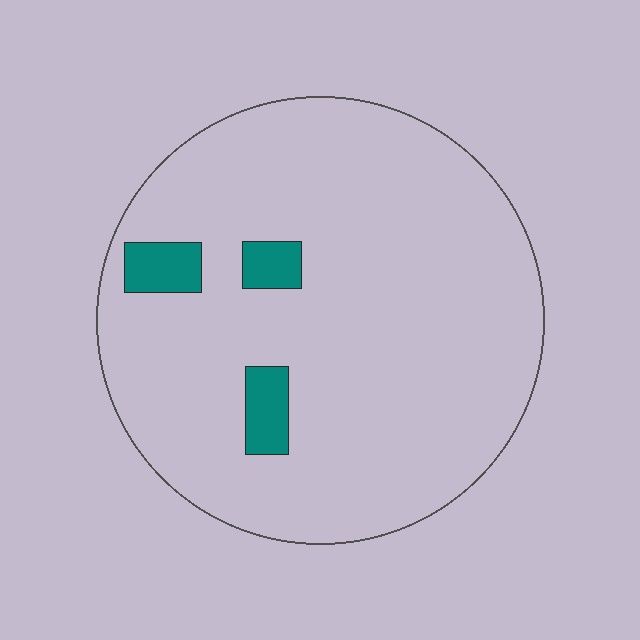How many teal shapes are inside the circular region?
3.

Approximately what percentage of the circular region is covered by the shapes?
Approximately 5%.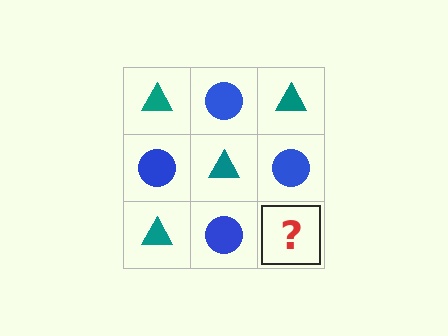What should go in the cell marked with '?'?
The missing cell should contain a teal triangle.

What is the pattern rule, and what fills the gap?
The rule is that it alternates teal triangle and blue circle in a checkerboard pattern. The gap should be filled with a teal triangle.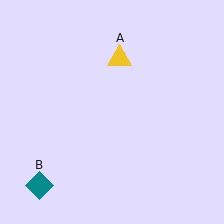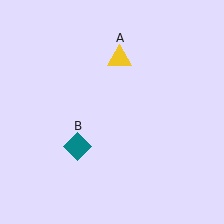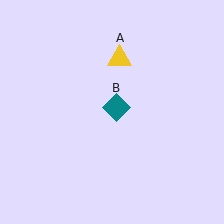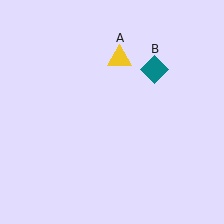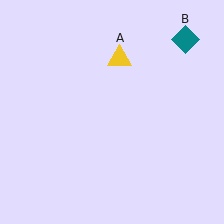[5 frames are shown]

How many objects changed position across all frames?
1 object changed position: teal diamond (object B).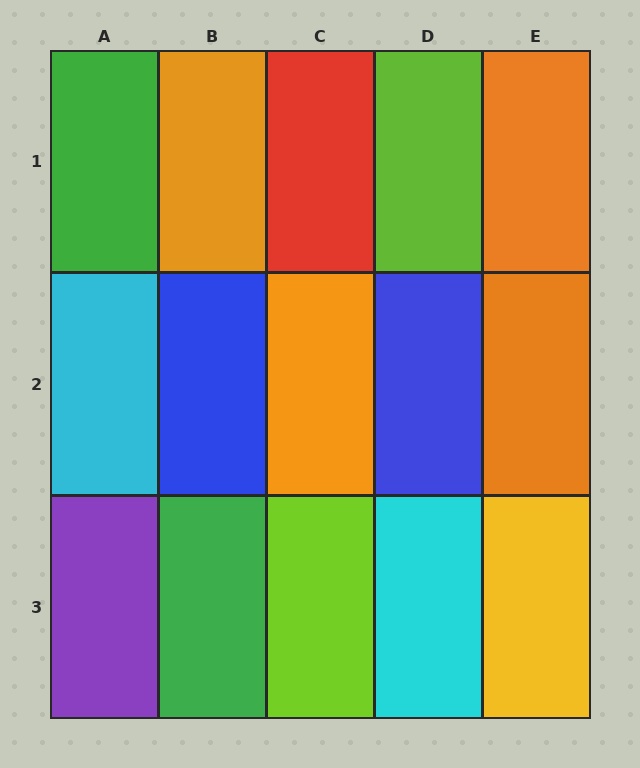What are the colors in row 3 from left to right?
Purple, green, lime, cyan, yellow.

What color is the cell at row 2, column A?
Cyan.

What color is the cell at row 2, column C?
Orange.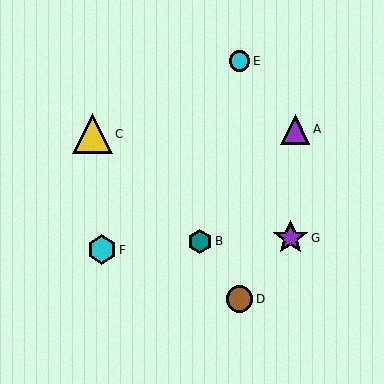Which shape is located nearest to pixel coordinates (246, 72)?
The cyan circle (labeled E) at (239, 61) is nearest to that location.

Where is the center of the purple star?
The center of the purple star is at (290, 238).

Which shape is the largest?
The yellow triangle (labeled C) is the largest.